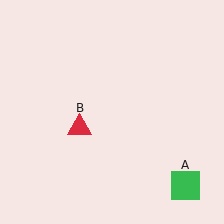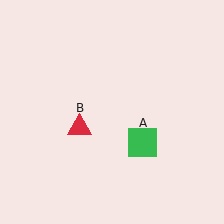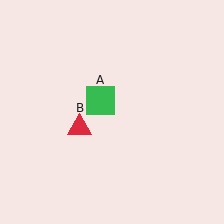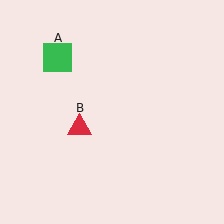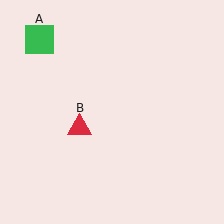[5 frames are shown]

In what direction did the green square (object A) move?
The green square (object A) moved up and to the left.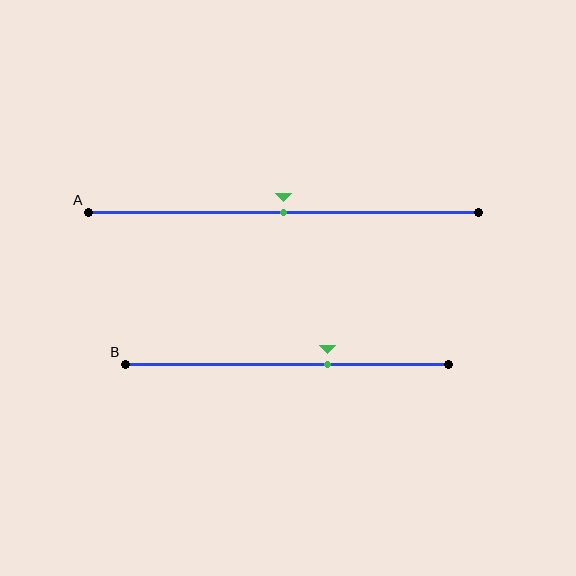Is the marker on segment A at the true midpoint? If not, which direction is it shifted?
Yes, the marker on segment A is at the true midpoint.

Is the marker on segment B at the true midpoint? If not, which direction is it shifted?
No, the marker on segment B is shifted to the right by about 13% of the segment length.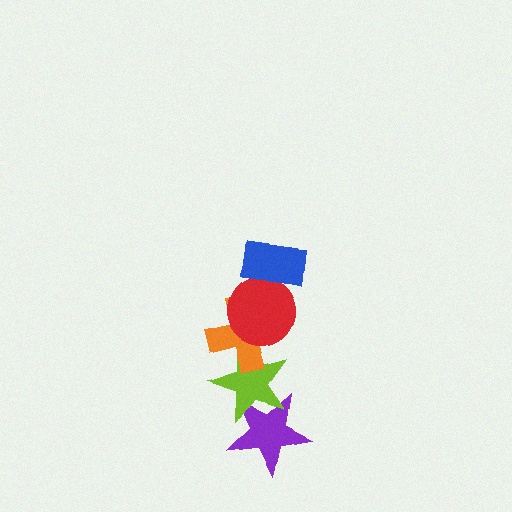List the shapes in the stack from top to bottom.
From top to bottom: the blue rectangle, the red circle, the orange cross, the lime star, the purple star.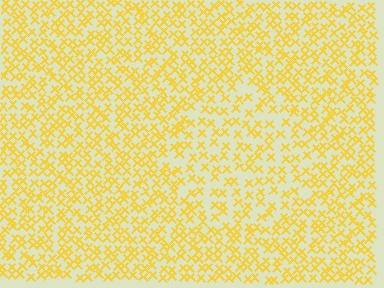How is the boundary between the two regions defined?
The boundary is defined by a change in element density (approximately 1.5x ratio). All elements are the same color, size, and shape.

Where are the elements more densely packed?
The elements are more densely packed outside the circle boundary.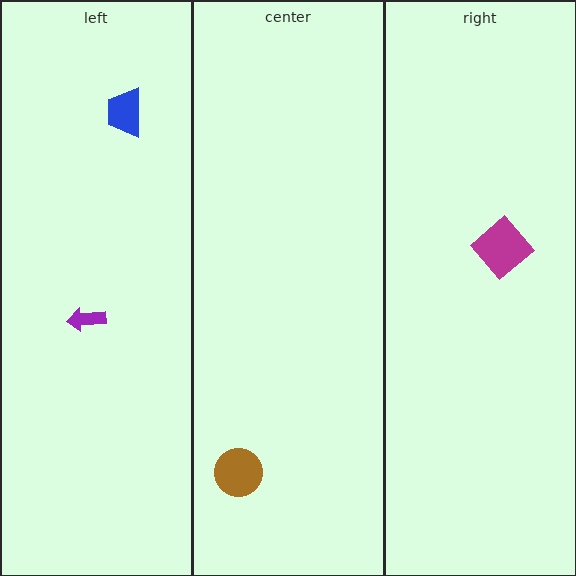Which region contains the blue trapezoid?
The left region.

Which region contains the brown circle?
The center region.